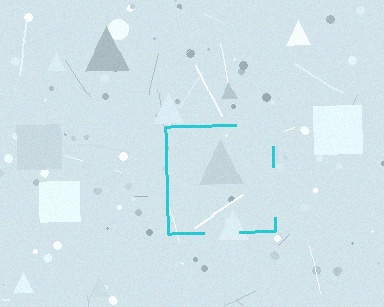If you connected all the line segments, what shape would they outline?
They would outline a square.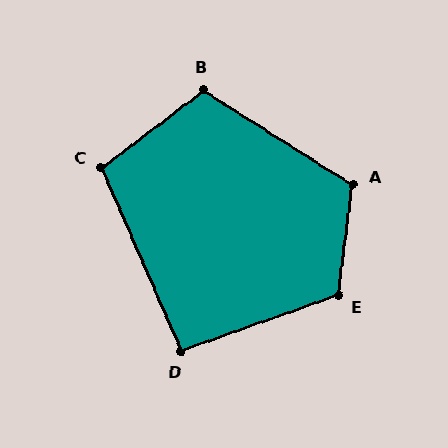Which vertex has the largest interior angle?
E, at approximately 117 degrees.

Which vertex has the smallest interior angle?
D, at approximately 94 degrees.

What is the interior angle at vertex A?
Approximately 115 degrees (obtuse).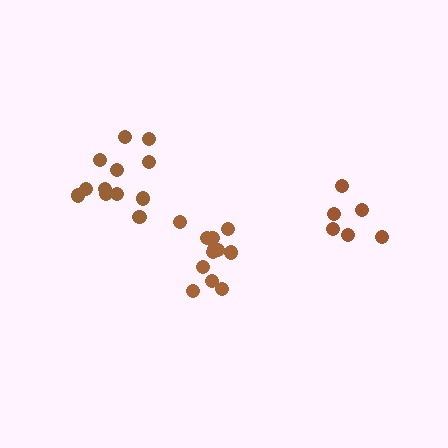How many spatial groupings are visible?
There are 3 spatial groupings.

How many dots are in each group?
Group 1: 12 dots, Group 2: 12 dots, Group 3: 6 dots (30 total).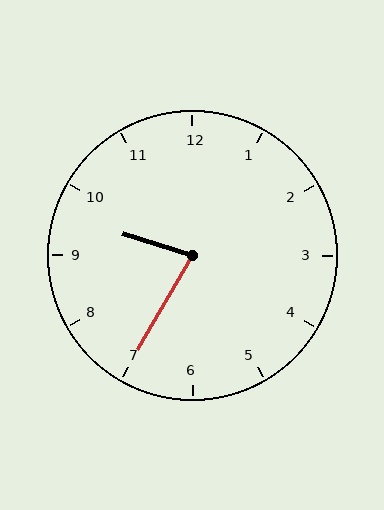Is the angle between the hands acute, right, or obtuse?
It is acute.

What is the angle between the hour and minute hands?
Approximately 78 degrees.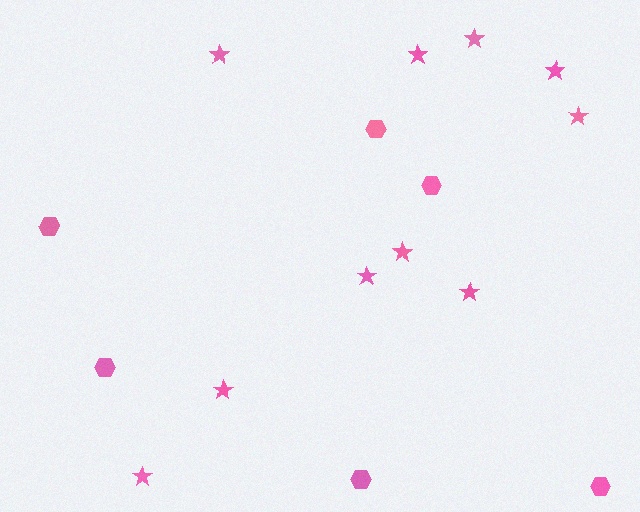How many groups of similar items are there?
There are 2 groups: one group of hexagons (6) and one group of stars (10).